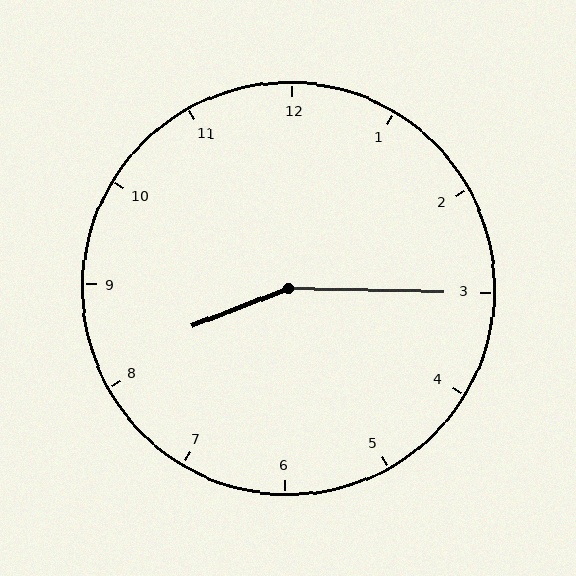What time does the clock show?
8:15.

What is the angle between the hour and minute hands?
Approximately 158 degrees.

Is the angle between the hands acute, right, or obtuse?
It is obtuse.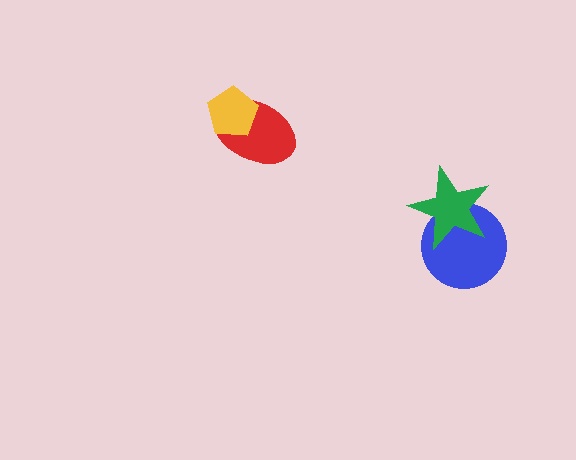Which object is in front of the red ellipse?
The yellow pentagon is in front of the red ellipse.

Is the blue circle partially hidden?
Yes, it is partially covered by another shape.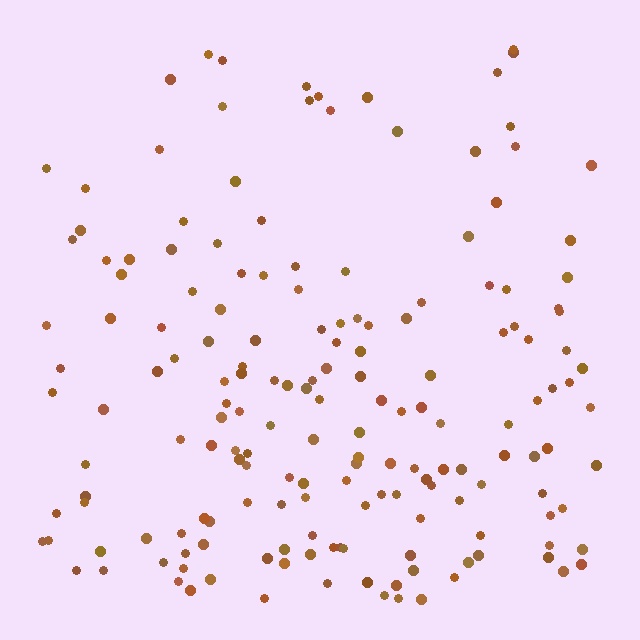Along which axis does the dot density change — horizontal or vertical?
Vertical.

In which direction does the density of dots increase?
From top to bottom, with the bottom side densest.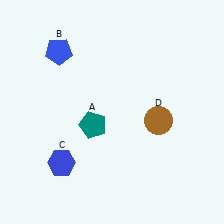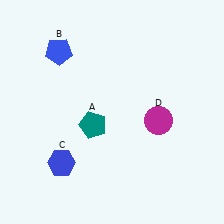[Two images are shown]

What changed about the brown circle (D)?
In Image 1, D is brown. In Image 2, it changed to magenta.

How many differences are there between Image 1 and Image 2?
There is 1 difference between the two images.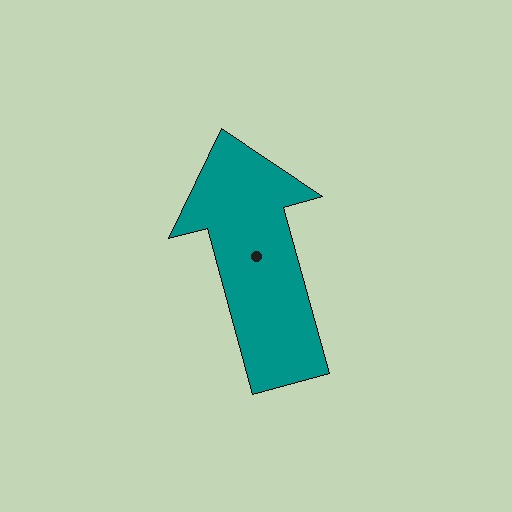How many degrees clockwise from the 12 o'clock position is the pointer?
Approximately 345 degrees.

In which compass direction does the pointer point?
North.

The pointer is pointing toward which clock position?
Roughly 11 o'clock.